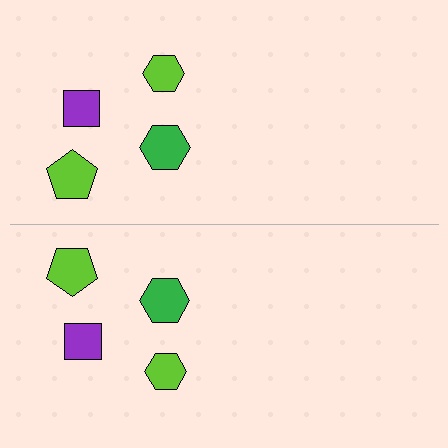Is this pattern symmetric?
Yes, this pattern has bilateral (reflection) symmetry.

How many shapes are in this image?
There are 8 shapes in this image.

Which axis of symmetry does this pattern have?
The pattern has a horizontal axis of symmetry running through the center of the image.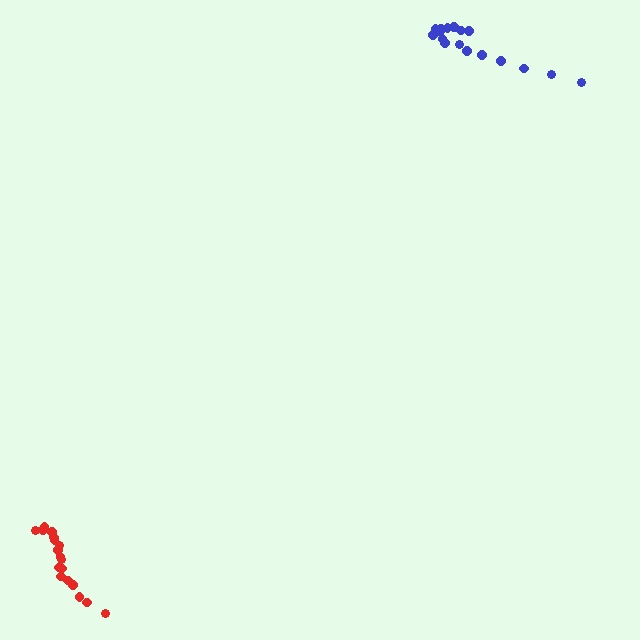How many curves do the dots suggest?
There are 2 distinct paths.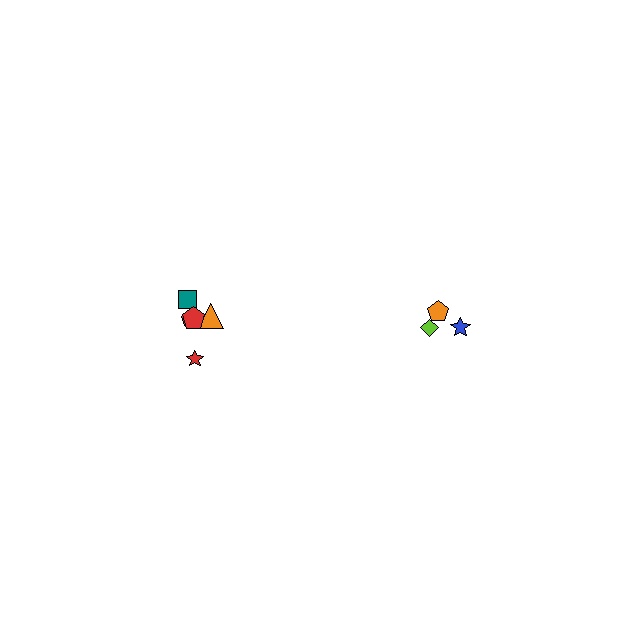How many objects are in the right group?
There are 3 objects.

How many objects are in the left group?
There are 5 objects.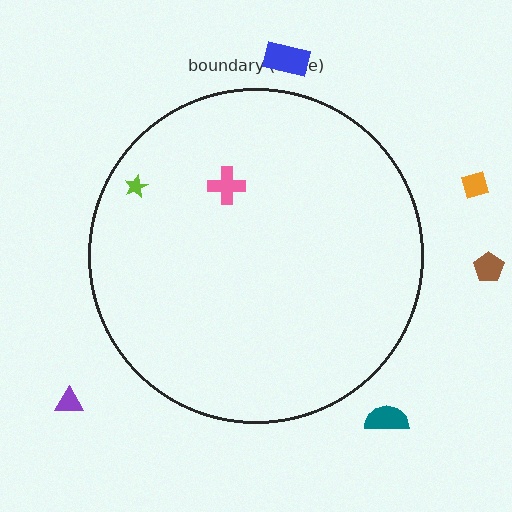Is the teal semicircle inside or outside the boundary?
Outside.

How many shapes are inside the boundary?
2 inside, 5 outside.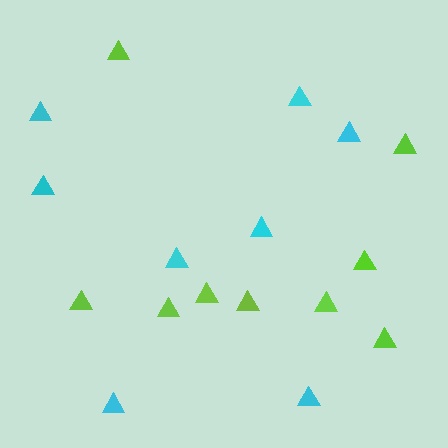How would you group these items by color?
There are 2 groups: one group of cyan triangles (8) and one group of lime triangles (9).